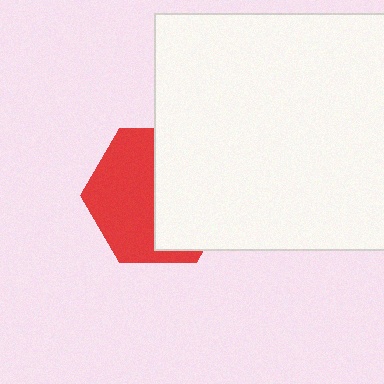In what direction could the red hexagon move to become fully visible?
The red hexagon could move left. That would shift it out from behind the white square entirely.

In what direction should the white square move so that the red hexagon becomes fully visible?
The white square should move right. That is the shortest direction to clear the overlap and leave the red hexagon fully visible.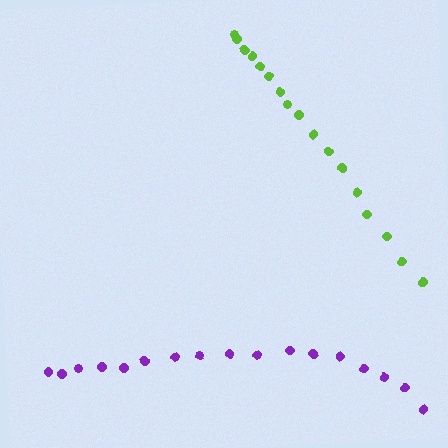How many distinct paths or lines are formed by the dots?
There are 2 distinct paths.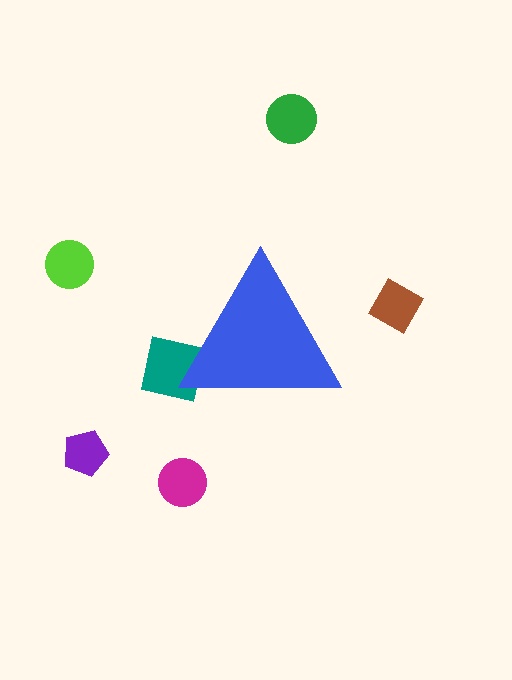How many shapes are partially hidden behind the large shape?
1 shape is partially hidden.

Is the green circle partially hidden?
No, the green circle is fully visible.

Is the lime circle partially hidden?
No, the lime circle is fully visible.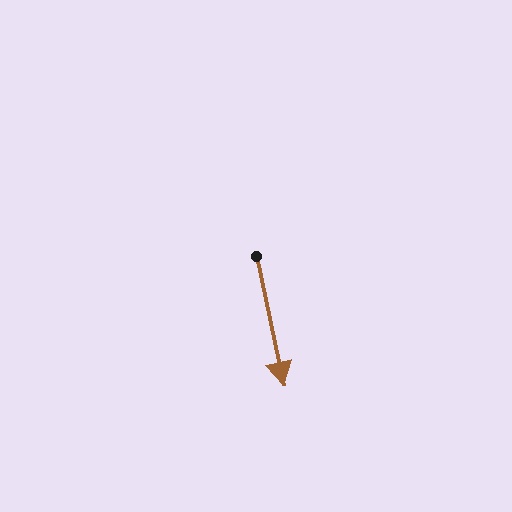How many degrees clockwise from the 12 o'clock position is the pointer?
Approximately 168 degrees.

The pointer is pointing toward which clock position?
Roughly 6 o'clock.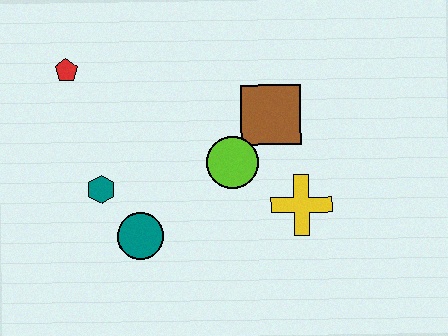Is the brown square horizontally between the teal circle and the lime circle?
No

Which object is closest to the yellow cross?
The lime circle is closest to the yellow cross.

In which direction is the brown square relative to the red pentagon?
The brown square is to the right of the red pentagon.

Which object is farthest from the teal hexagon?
The yellow cross is farthest from the teal hexagon.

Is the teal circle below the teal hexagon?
Yes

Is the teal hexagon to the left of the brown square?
Yes